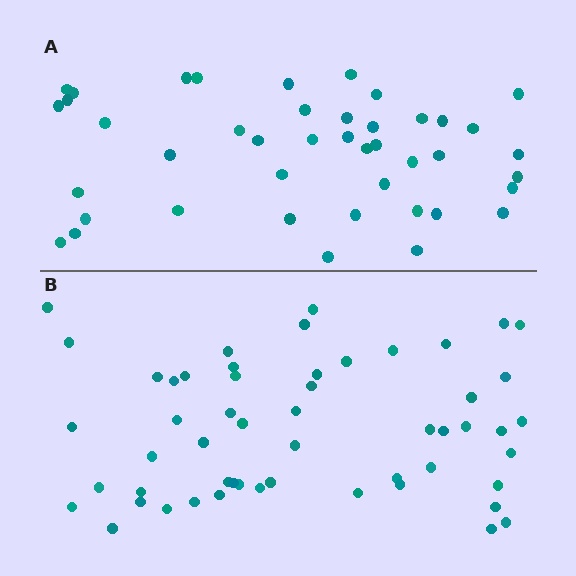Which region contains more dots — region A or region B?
Region B (the bottom region) has more dots.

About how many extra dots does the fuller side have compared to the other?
Region B has roughly 12 or so more dots than region A.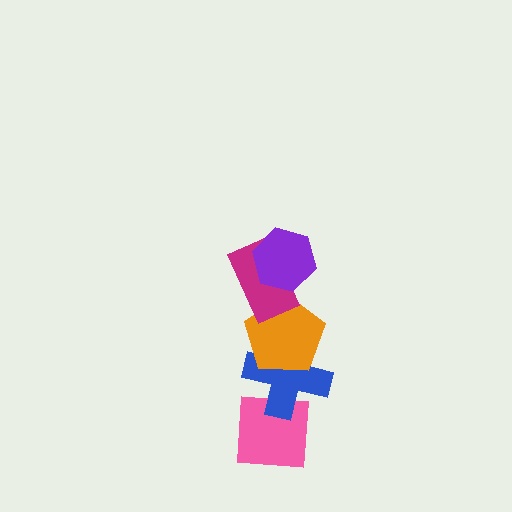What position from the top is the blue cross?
The blue cross is 4th from the top.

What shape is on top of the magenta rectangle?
The purple hexagon is on top of the magenta rectangle.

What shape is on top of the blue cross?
The orange pentagon is on top of the blue cross.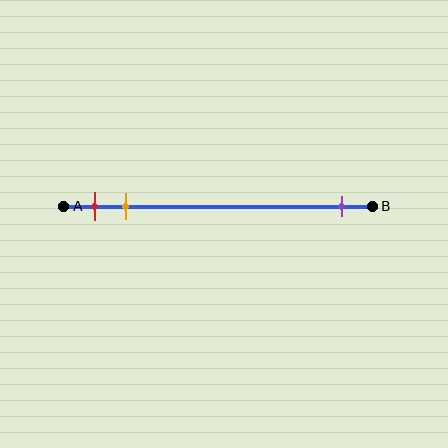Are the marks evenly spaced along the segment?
No, the marks are not evenly spaced.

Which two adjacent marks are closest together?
The red and orange marks are the closest adjacent pair.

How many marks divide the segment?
There are 3 marks dividing the segment.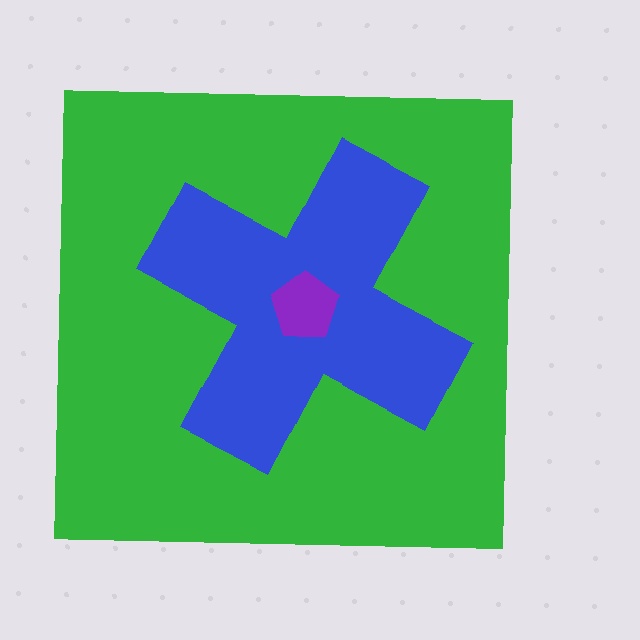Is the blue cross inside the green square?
Yes.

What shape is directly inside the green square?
The blue cross.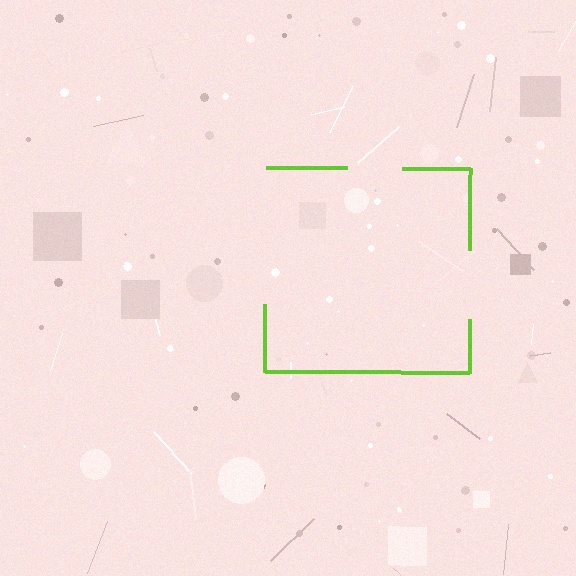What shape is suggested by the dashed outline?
The dashed outline suggests a square.